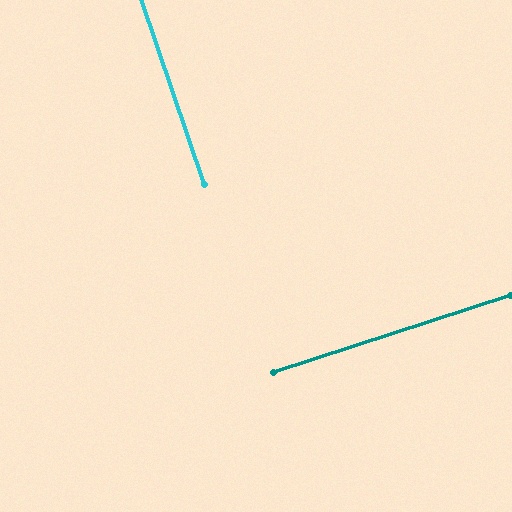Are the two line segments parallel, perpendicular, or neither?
Perpendicular — they meet at approximately 89°.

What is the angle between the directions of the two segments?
Approximately 89 degrees.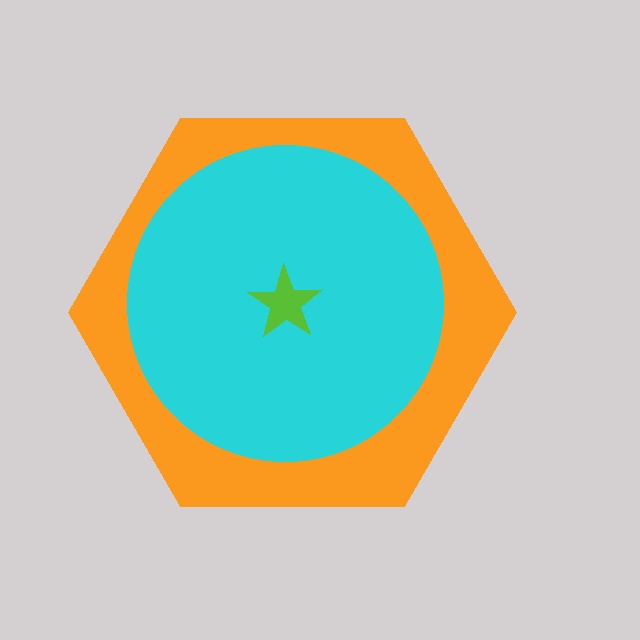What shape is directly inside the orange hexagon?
The cyan circle.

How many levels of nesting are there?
3.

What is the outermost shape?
The orange hexagon.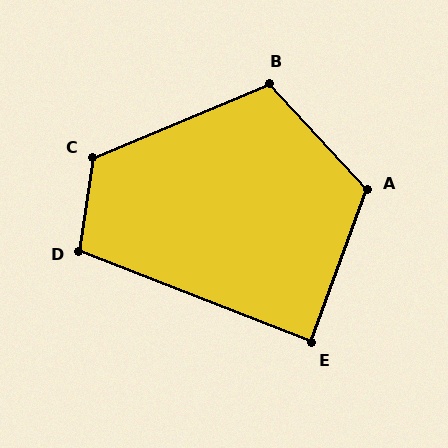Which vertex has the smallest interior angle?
E, at approximately 89 degrees.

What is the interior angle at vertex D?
Approximately 103 degrees (obtuse).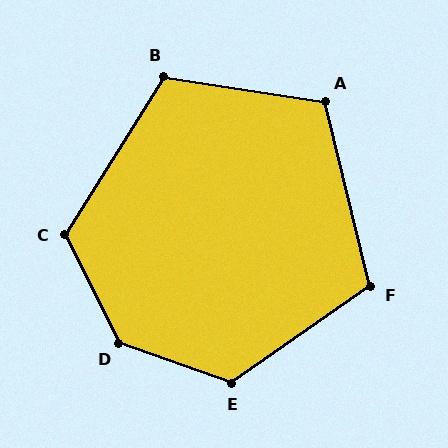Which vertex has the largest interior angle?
D, at approximately 136 degrees.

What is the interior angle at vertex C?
Approximately 122 degrees (obtuse).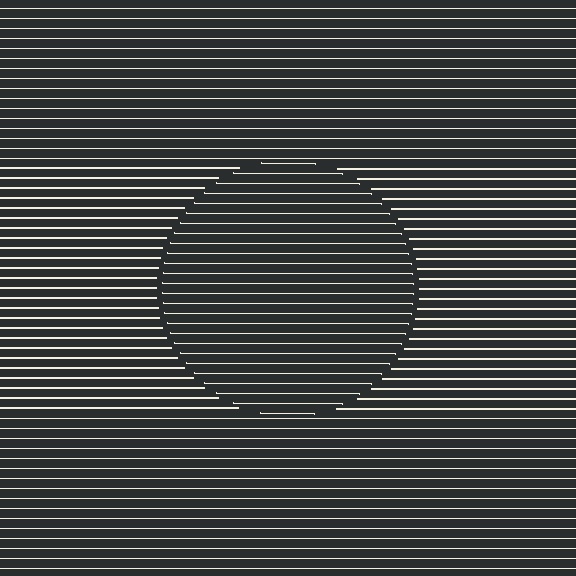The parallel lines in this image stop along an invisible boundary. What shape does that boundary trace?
An illusory circle. The interior of the shape contains the same grating, shifted by half a period — the contour is defined by the phase discontinuity where line-ends from the inner and outer gratings abut.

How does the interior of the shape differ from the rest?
The interior of the shape contains the same grating, shifted by half a period — the contour is defined by the phase discontinuity where line-ends from the inner and outer gratings abut.